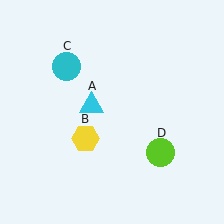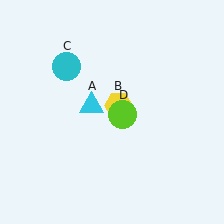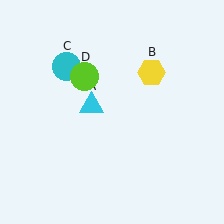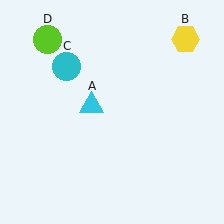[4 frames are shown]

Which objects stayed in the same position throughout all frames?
Cyan triangle (object A) and cyan circle (object C) remained stationary.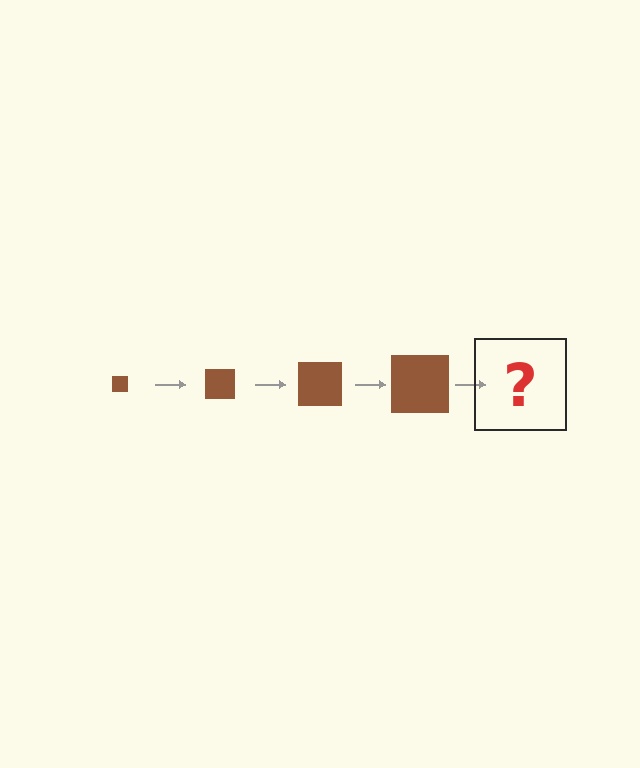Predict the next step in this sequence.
The next step is a brown square, larger than the previous one.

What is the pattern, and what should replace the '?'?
The pattern is that the square gets progressively larger each step. The '?' should be a brown square, larger than the previous one.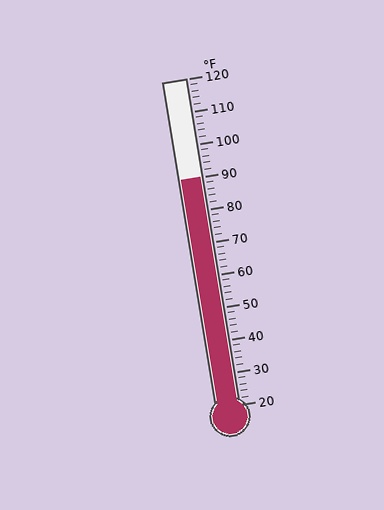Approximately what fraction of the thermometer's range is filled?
The thermometer is filled to approximately 70% of its range.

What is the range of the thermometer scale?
The thermometer scale ranges from 20°F to 120°F.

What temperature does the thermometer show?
The thermometer shows approximately 90°F.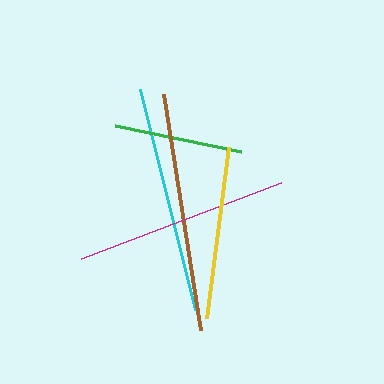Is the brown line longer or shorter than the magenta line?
The brown line is longer than the magenta line.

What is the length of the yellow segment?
The yellow segment is approximately 172 pixels long.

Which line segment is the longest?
The brown line is the longest at approximately 239 pixels.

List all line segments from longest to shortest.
From longest to shortest: brown, cyan, magenta, yellow, green.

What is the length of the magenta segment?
The magenta segment is approximately 215 pixels long.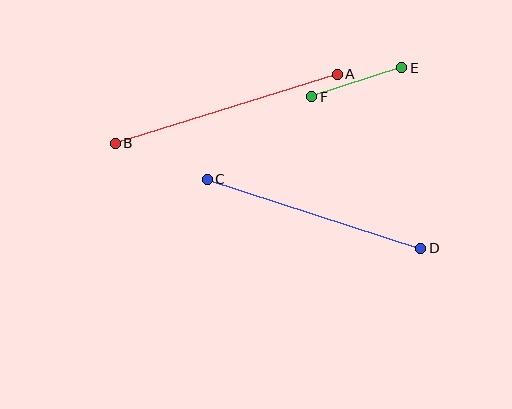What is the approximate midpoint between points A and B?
The midpoint is at approximately (226, 109) pixels.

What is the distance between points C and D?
The distance is approximately 224 pixels.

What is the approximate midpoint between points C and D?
The midpoint is at approximately (314, 214) pixels.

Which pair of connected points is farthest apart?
Points A and B are farthest apart.